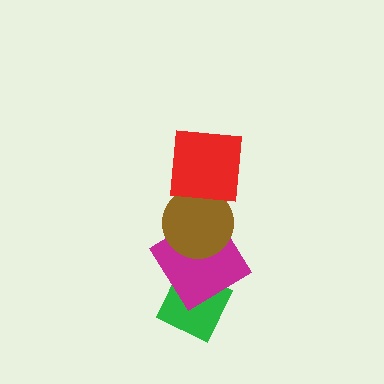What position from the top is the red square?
The red square is 1st from the top.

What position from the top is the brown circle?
The brown circle is 2nd from the top.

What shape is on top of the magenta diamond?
The brown circle is on top of the magenta diamond.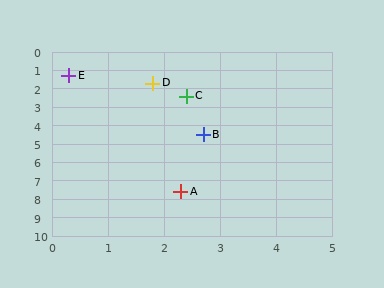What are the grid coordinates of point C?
Point C is at approximately (2.4, 2.4).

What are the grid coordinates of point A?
Point A is at approximately (2.3, 7.6).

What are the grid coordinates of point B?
Point B is at approximately (2.7, 4.5).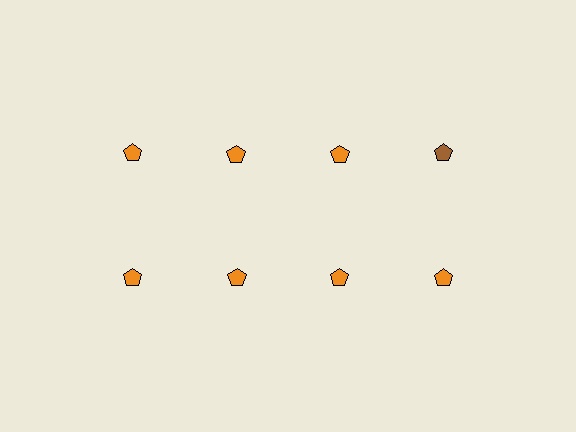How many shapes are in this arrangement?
There are 8 shapes arranged in a grid pattern.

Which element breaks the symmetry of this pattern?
The brown pentagon in the top row, second from right column breaks the symmetry. All other shapes are orange pentagons.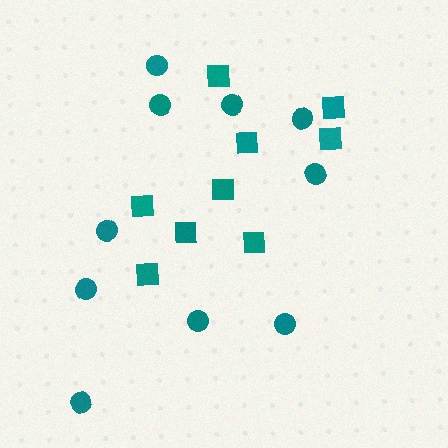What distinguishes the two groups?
There are 2 groups: one group of circles (10) and one group of squares (9).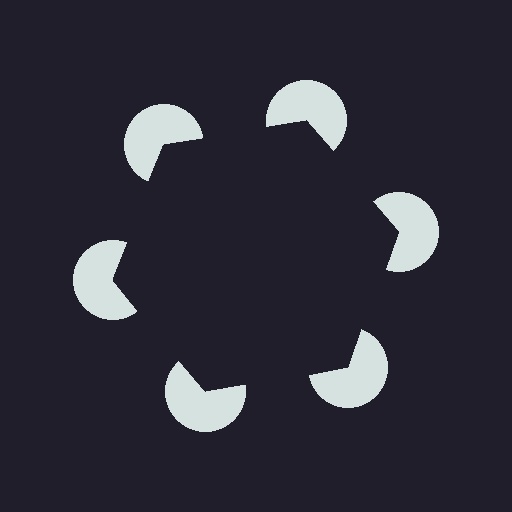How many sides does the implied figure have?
6 sides.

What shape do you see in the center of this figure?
An illusory hexagon — its edges are inferred from the aligned wedge cuts in the pac-man discs, not physically drawn.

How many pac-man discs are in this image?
There are 6 — one at each vertex of the illusory hexagon.